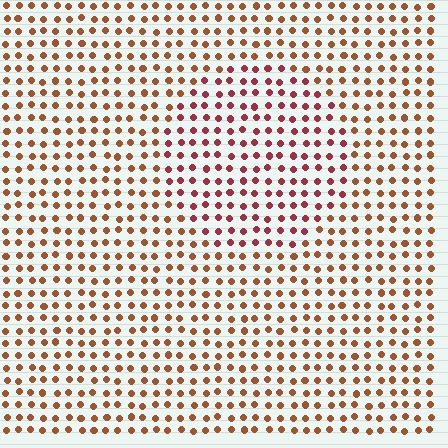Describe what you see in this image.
The image is filled with small brown elements in a uniform arrangement. A circle-shaped region is visible where the elements are tinted to a slightly different hue, forming a subtle color boundary.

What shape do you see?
I see a circle.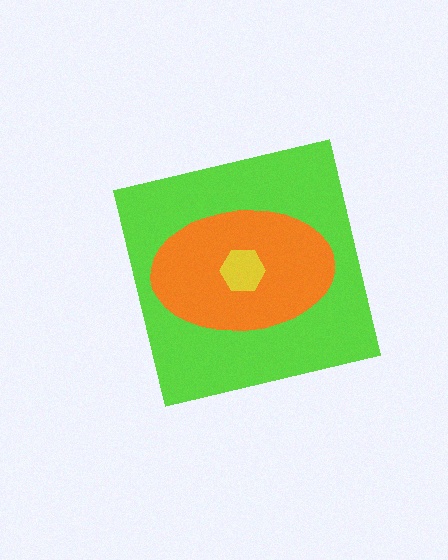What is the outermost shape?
The lime square.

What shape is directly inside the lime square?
The orange ellipse.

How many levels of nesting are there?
3.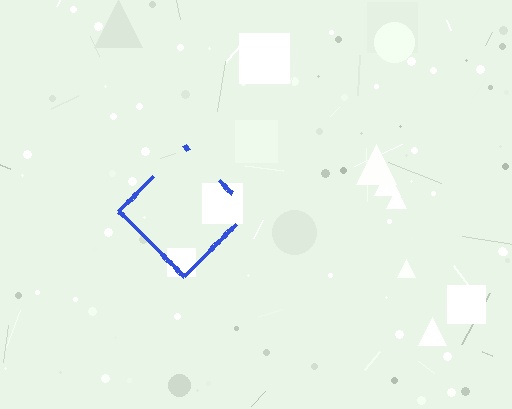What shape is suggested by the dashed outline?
The dashed outline suggests a diamond.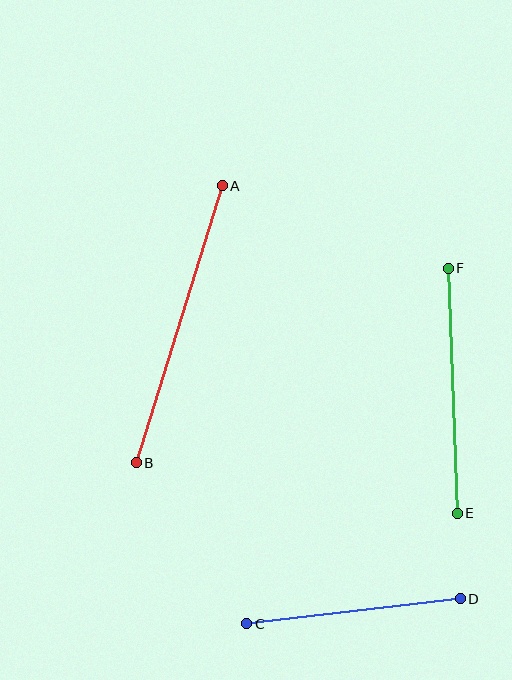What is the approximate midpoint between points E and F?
The midpoint is at approximately (453, 391) pixels.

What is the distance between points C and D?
The distance is approximately 215 pixels.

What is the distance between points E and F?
The distance is approximately 245 pixels.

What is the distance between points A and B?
The distance is approximately 290 pixels.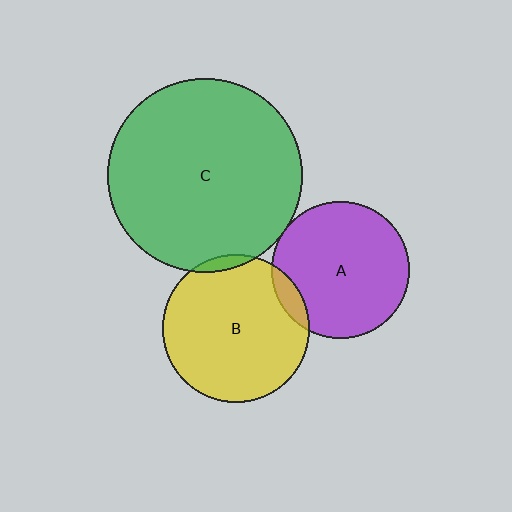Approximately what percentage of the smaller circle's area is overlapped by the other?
Approximately 5%.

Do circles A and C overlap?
Yes.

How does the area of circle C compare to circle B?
Approximately 1.7 times.